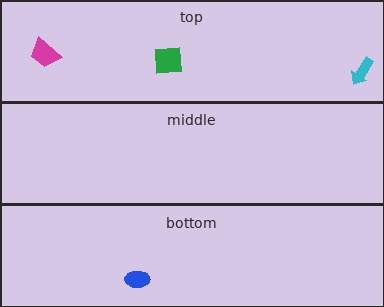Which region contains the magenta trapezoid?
The top region.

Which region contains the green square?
The top region.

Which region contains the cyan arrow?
The top region.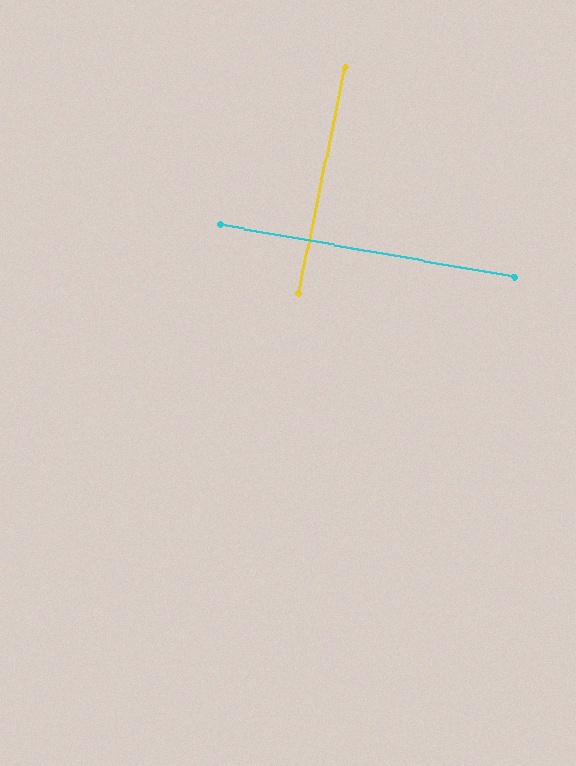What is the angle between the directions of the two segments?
Approximately 88 degrees.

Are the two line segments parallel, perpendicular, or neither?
Perpendicular — they meet at approximately 88°.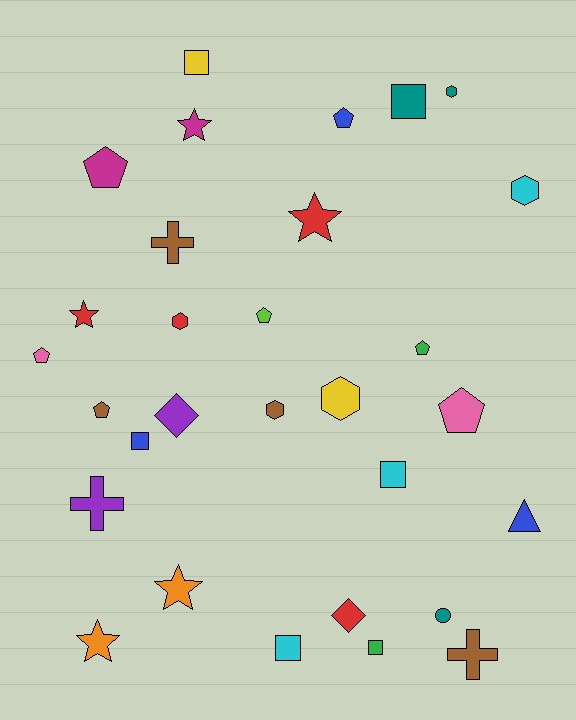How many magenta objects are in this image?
There are 2 magenta objects.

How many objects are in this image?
There are 30 objects.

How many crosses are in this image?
There are 3 crosses.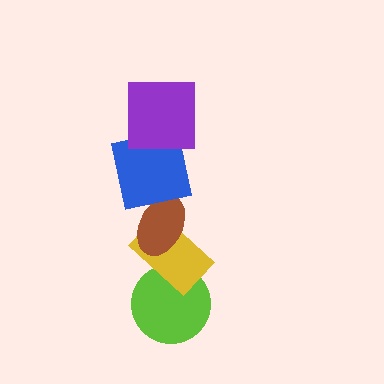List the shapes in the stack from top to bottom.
From top to bottom: the purple square, the blue square, the brown ellipse, the yellow rectangle, the lime circle.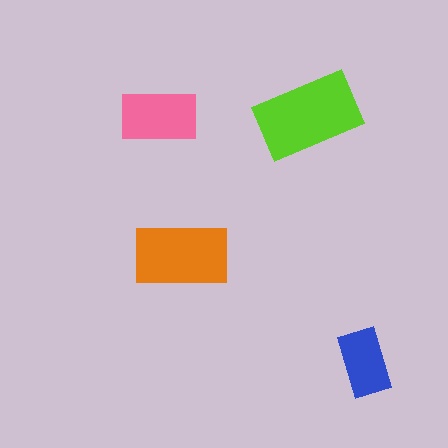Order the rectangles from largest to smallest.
the lime one, the orange one, the pink one, the blue one.